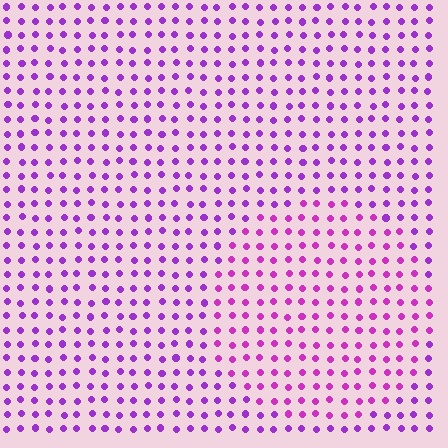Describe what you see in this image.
The image is filled with small purple elements in a uniform arrangement. A circle-shaped region is visible where the elements are tinted to a slightly different hue, forming a subtle color boundary.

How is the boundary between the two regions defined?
The boundary is defined purely by a slight shift in hue (about 24 degrees). Spacing, size, and orientation are identical on both sides.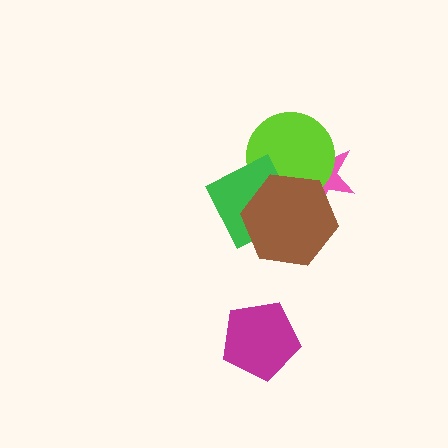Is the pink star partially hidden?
Yes, it is partially covered by another shape.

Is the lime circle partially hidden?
Yes, it is partially covered by another shape.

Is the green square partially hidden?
Yes, it is partially covered by another shape.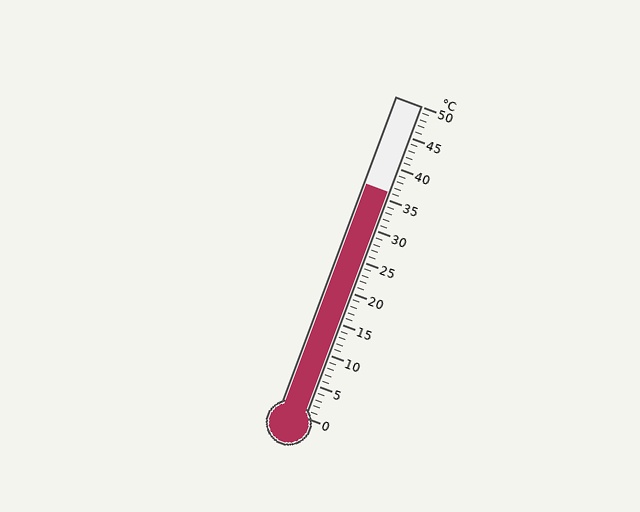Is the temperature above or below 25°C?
The temperature is above 25°C.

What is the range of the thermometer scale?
The thermometer scale ranges from 0°C to 50°C.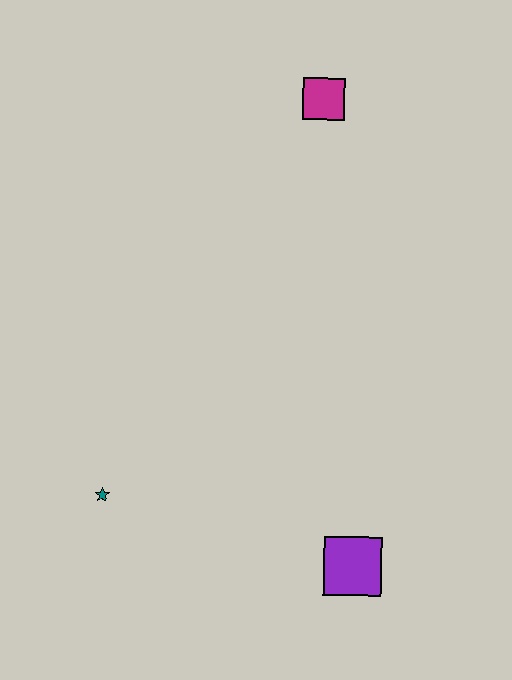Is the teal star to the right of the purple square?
No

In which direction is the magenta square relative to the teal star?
The magenta square is above the teal star.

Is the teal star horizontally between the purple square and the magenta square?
No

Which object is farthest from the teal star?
The magenta square is farthest from the teal star.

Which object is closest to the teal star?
The purple square is closest to the teal star.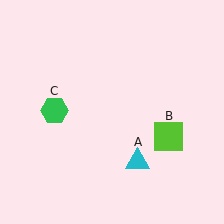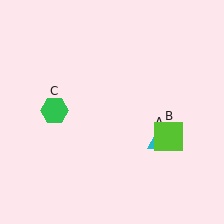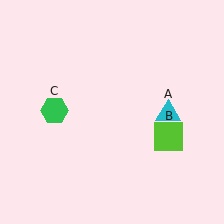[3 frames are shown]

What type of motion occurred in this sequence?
The cyan triangle (object A) rotated counterclockwise around the center of the scene.